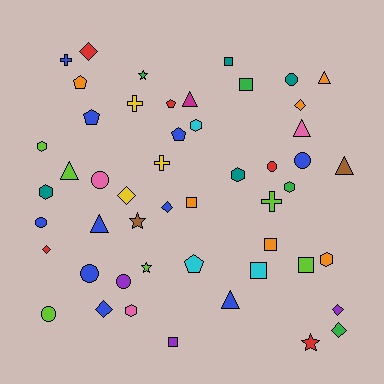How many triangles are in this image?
There are 7 triangles.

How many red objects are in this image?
There are 5 red objects.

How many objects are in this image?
There are 50 objects.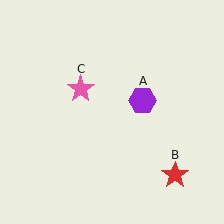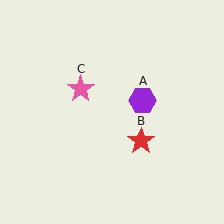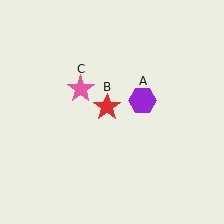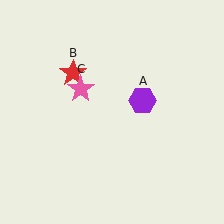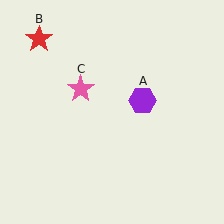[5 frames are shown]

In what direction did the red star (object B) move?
The red star (object B) moved up and to the left.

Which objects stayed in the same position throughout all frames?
Purple hexagon (object A) and pink star (object C) remained stationary.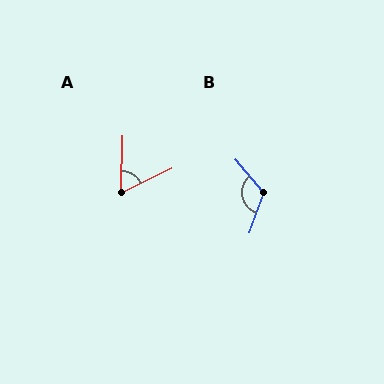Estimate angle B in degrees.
Approximately 120 degrees.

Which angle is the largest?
B, at approximately 120 degrees.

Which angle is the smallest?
A, at approximately 63 degrees.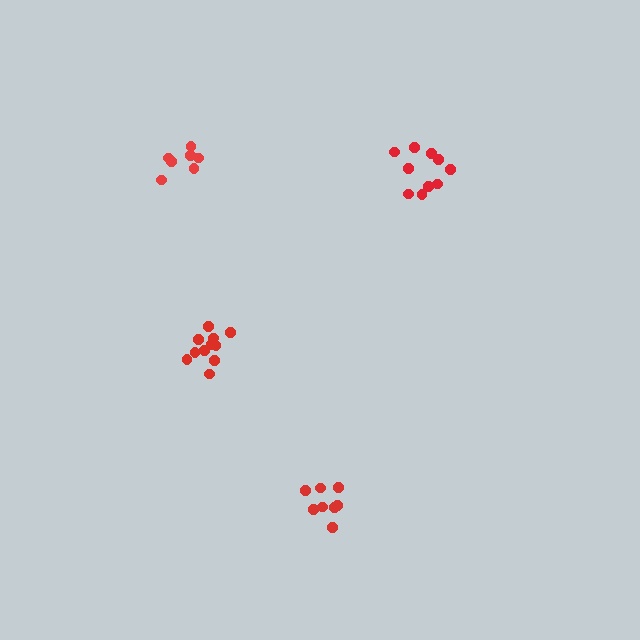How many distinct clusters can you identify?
There are 4 distinct clusters.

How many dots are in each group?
Group 1: 7 dots, Group 2: 10 dots, Group 3: 11 dots, Group 4: 8 dots (36 total).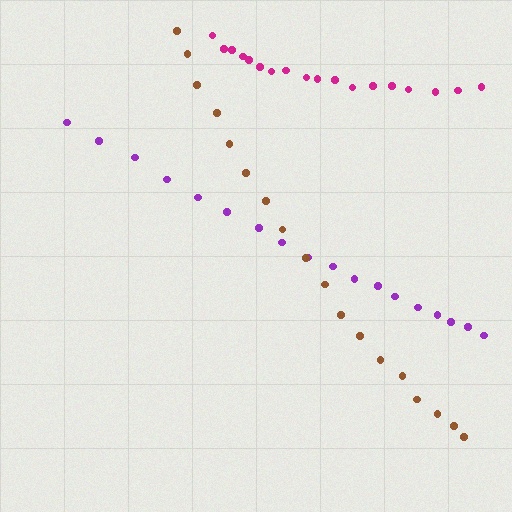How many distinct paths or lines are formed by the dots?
There are 3 distinct paths.